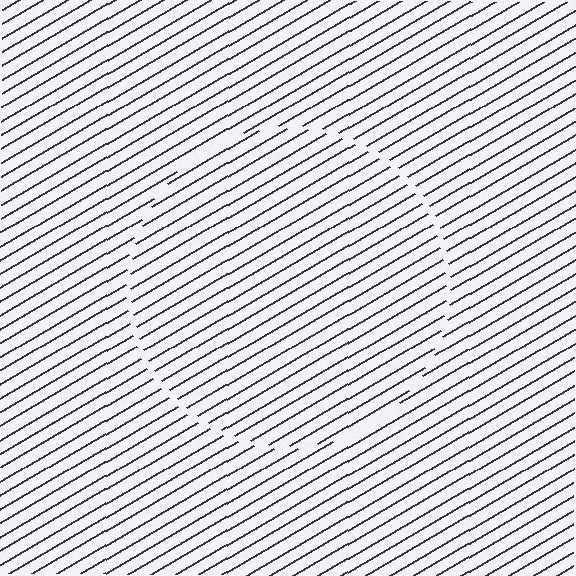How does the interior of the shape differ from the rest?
The interior of the shape contains the same grating, shifted by half a period — the contour is defined by the phase discontinuity where line-ends from the inner and outer gratings abut.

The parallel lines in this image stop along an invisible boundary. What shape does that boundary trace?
An illusory circle. The interior of the shape contains the same grating, shifted by half a period — the contour is defined by the phase discontinuity where line-ends from the inner and outer gratings abut.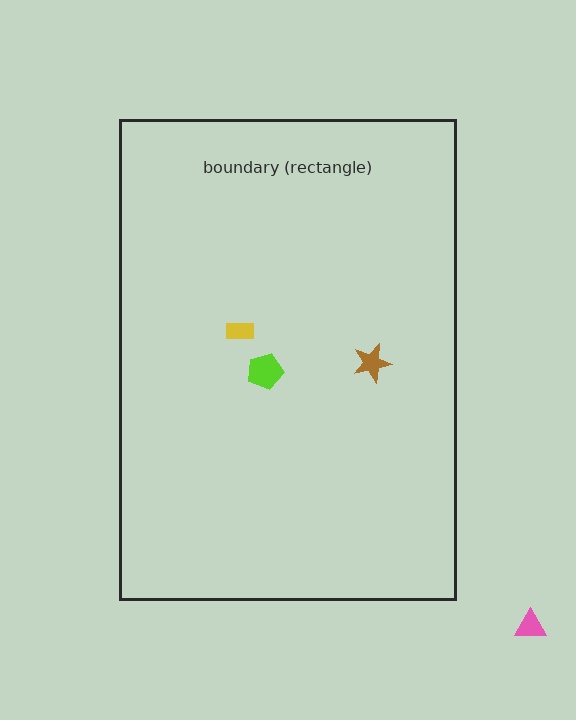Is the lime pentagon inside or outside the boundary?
Inside.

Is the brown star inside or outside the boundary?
Inside.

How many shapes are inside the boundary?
3 inside, 1 outside.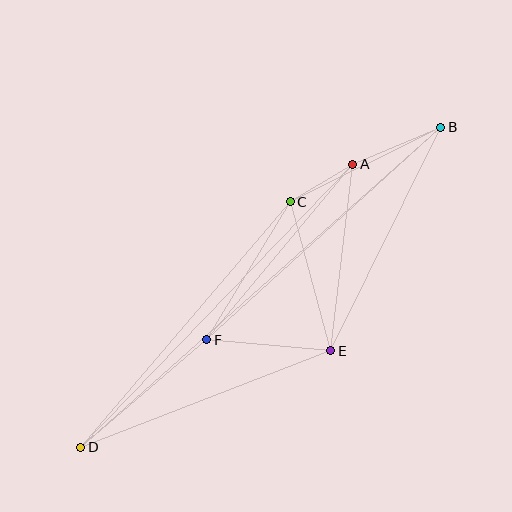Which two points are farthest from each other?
Points B and D are farthest from each other.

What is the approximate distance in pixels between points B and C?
The distance between B and C is approximately 168 pixels.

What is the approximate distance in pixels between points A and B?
The distance between A and B is approximately 96 pixels.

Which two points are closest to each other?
Points A and C are closest to each other.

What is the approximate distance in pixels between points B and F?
The distance between B and F is approximately 316 pixels.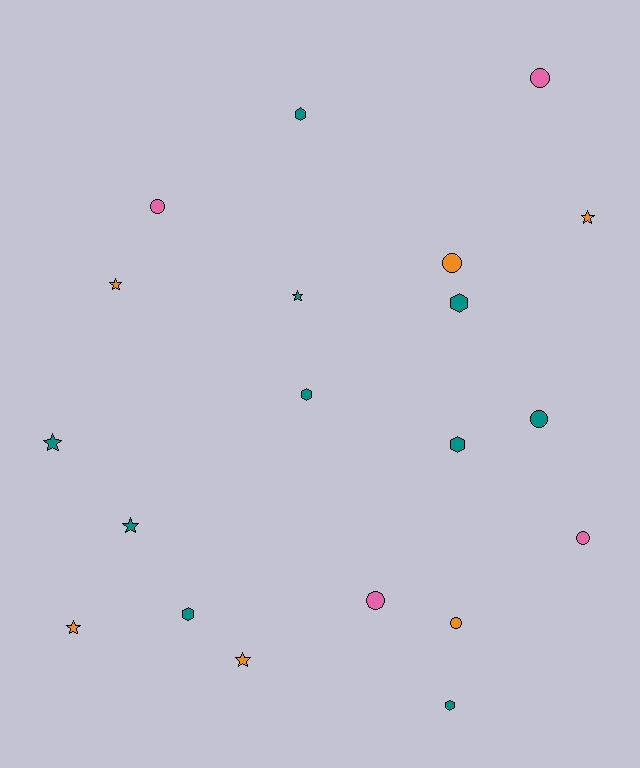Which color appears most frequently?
Teal, with 10 objects.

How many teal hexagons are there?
There are 6 teal hexagons.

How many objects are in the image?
There are 20 objects.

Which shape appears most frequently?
Circle, with 7 objects.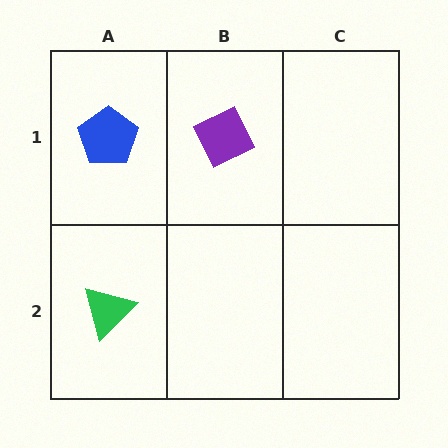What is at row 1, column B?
A purple diamond.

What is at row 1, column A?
A blue pentagon.